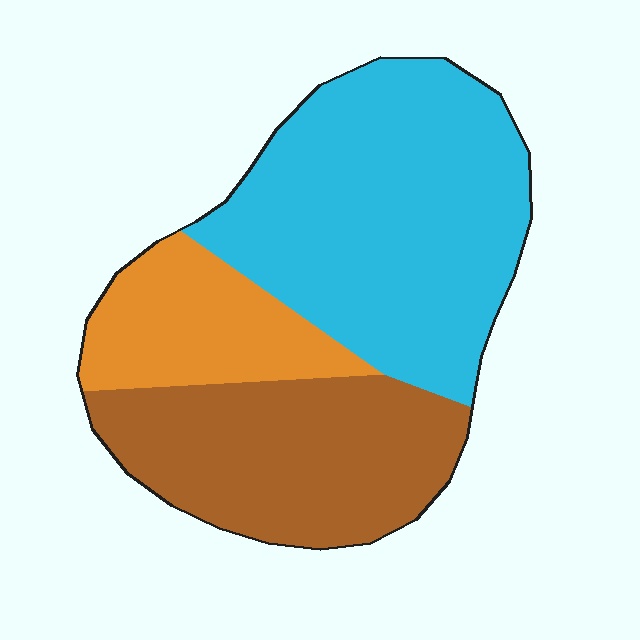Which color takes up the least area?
Orange, at roughly 20%.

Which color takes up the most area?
Cyan, at roughly 50%.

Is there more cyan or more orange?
Cyan.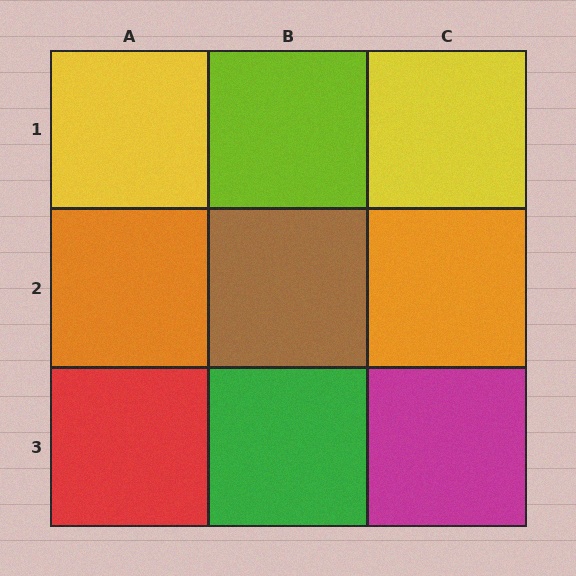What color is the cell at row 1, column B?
Lime.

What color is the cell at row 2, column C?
Orange.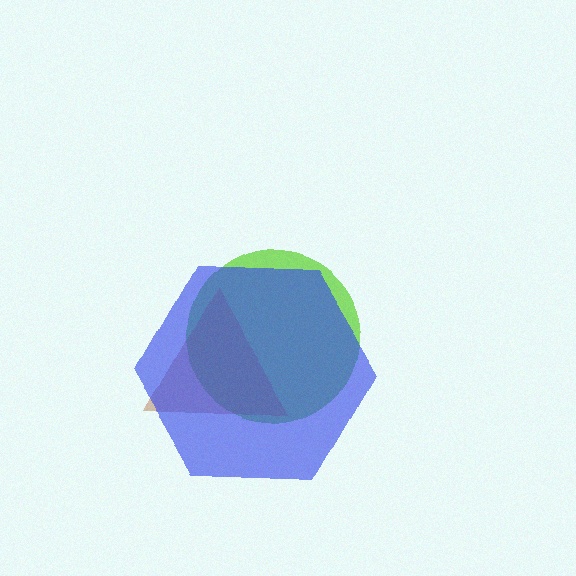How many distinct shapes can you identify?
There are 3 distinct shapes: a lime circle, a brown triangle, a blue hexagon.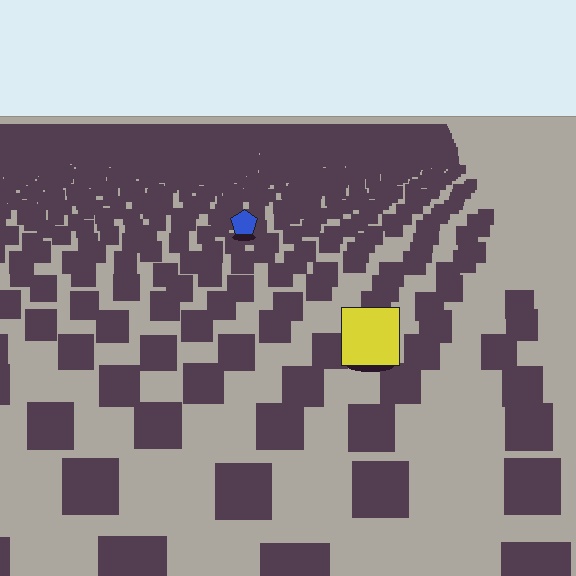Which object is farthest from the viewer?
The blue pentagon is farthest from the viewer. It appears smaller and the ground texture around it is denser.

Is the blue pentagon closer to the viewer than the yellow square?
No. The yellow square is closer — you can tell from the texture gradient: the ground texture is coarser near it.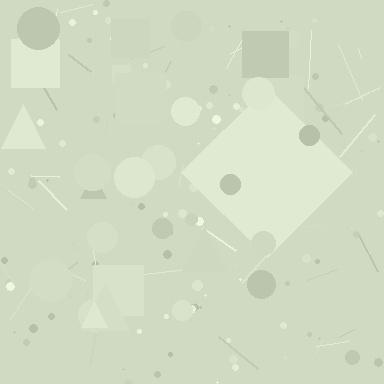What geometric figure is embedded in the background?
A diamond is embedded in the background.